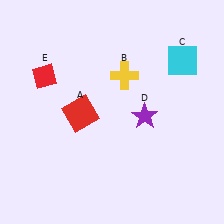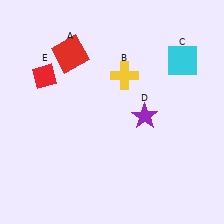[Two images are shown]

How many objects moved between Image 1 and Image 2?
1 object moved between the two images.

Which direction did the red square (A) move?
The red square (A) moved up.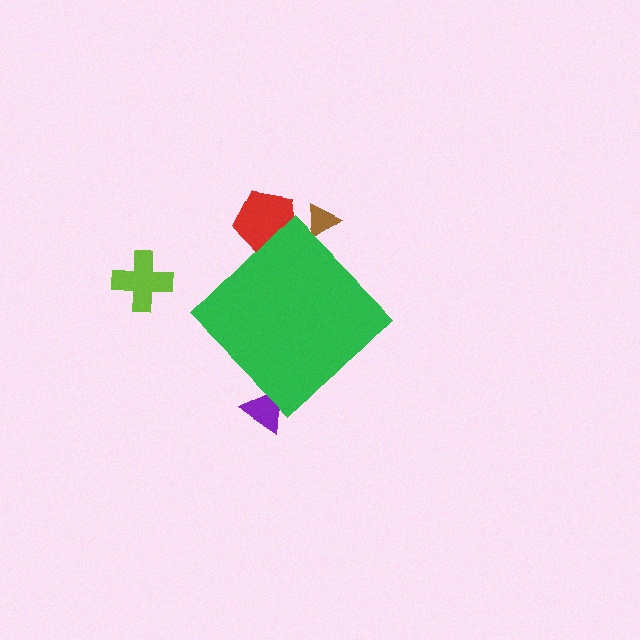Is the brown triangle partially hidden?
Yes, the brown triangle is partially hidden behind the green diamond.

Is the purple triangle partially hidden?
Yes, the purple triangle is partially hidden behind the green diamond.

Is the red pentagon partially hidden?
Yes, the red pentagon is partially hidden behind the green diamond.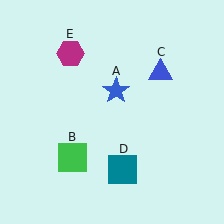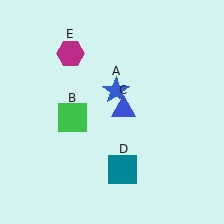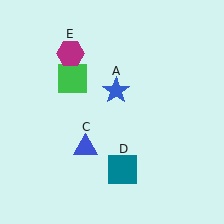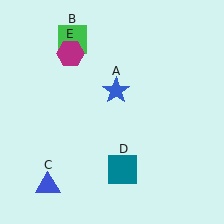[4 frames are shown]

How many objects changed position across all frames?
2 objects changed position: green square (object B), blue triangle (object C).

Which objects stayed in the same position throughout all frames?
Blue star (object A) and teal square (object D) and magenta hexagon (object E) remained stationary.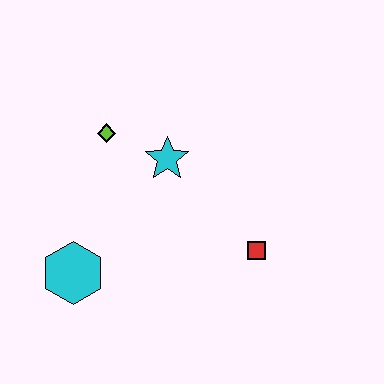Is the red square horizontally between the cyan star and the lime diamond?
No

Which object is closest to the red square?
The cyan star is closest to the red square.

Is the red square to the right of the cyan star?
Yes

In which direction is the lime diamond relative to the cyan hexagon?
The lime diamond is above the cyan hexagon.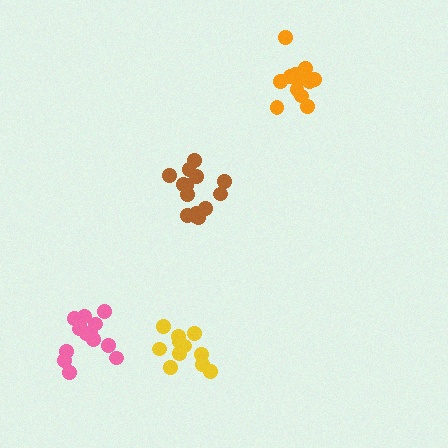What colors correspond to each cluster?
The clusters are colored: yellow, pink, brown, orange.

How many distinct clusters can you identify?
There are 4 distinct clusters.